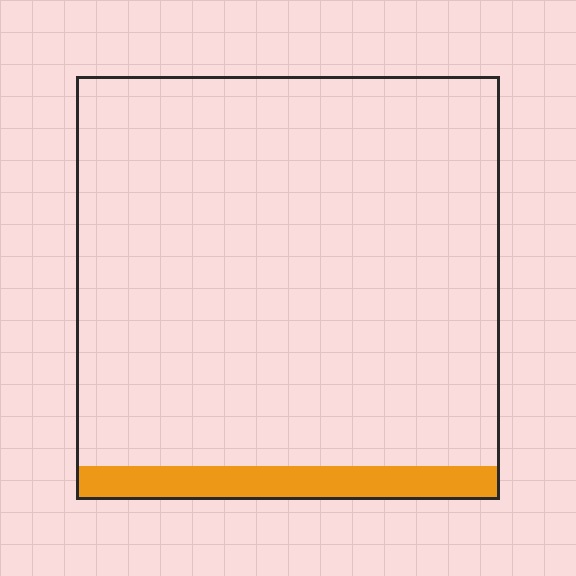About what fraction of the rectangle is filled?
About one tenth (1/10).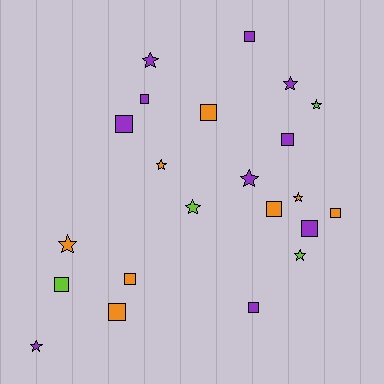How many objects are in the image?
There are 22 objects.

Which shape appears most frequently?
Square, with 12 objects.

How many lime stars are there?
There are 3 lime stars.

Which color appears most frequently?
Purple, with 10 objects.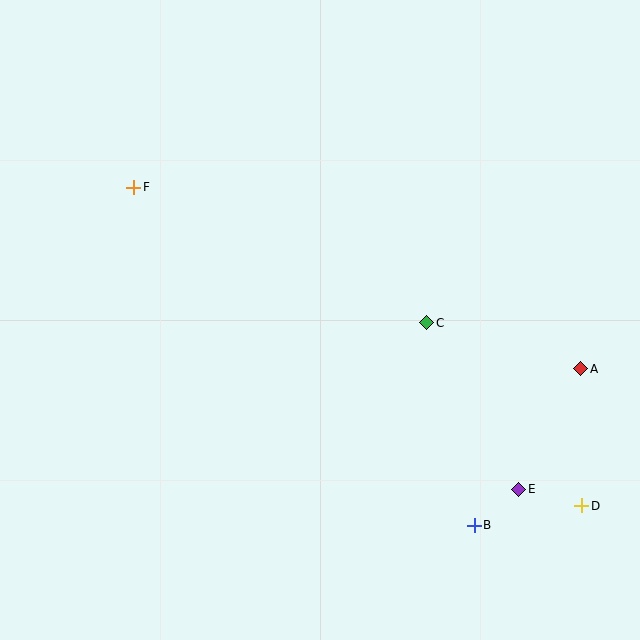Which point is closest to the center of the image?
Point C at (427, 323) is closest to the center.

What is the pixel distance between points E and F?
The distance between E and F is 489 pixels.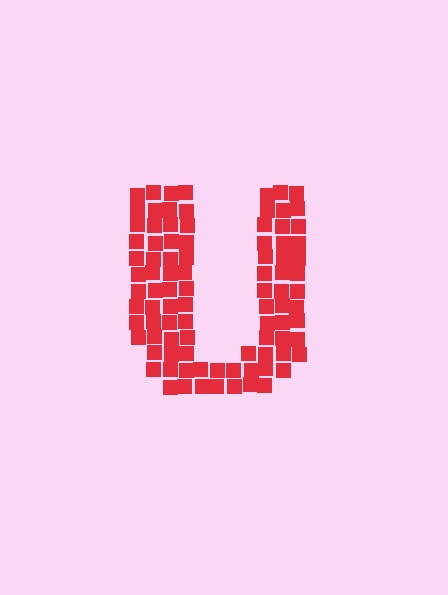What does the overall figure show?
The overall figure shows the letter U.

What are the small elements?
The small elements are squares.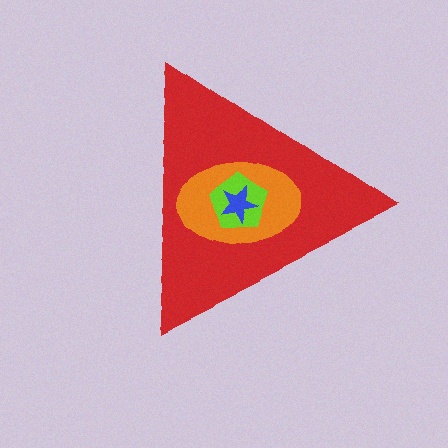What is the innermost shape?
The blue star.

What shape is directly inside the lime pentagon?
The blue star.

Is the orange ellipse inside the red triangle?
Yes.